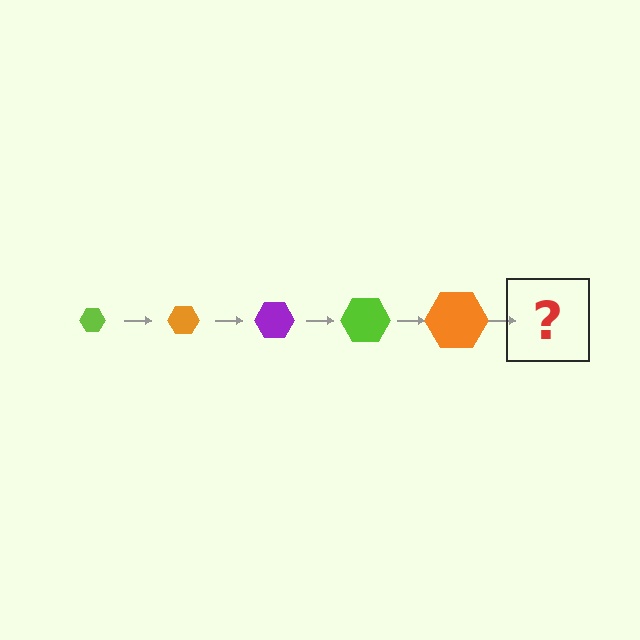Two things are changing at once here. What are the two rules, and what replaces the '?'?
The two rules are that the hexagon grows larger each step and the color cycles through lime, orange, and purple. The '?' should be a purple hexagon, larger than the previous one.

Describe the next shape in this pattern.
It should be a purple hexagon, larger than the previous one.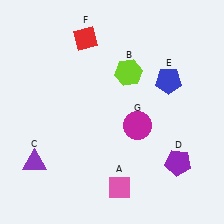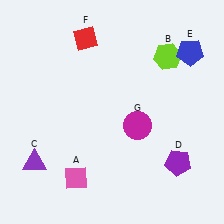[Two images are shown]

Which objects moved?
The objects that moved are: the pink diamond (A), the lime hexagon (B), the blue pentagon (E).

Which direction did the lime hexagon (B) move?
The lime hexagon (B) moved right.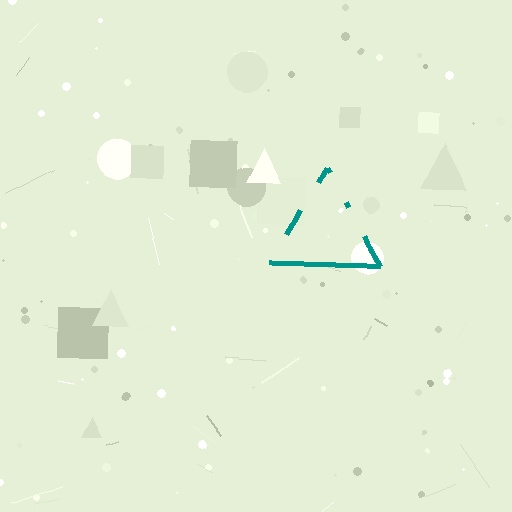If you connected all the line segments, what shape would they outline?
They would outline a triangle.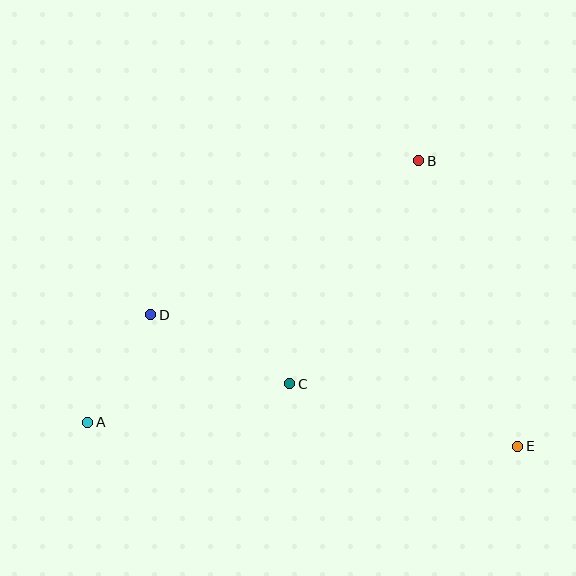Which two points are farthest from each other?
Points A and E are farthest from each other.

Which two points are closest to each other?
Points A and D are closest to each other.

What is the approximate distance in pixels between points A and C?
The distance between A and C is approximately 206 pixels.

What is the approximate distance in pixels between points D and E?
The distance between D and E is approximately 390 pixels.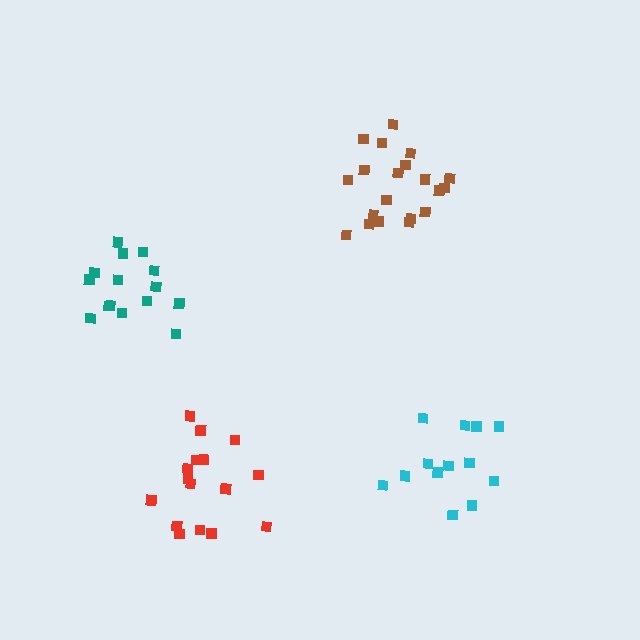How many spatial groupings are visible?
There are 4 spatial groupings.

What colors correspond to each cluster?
The clusters are colored: teal, brown, cyan, red.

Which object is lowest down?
The red cluster is bottommost.